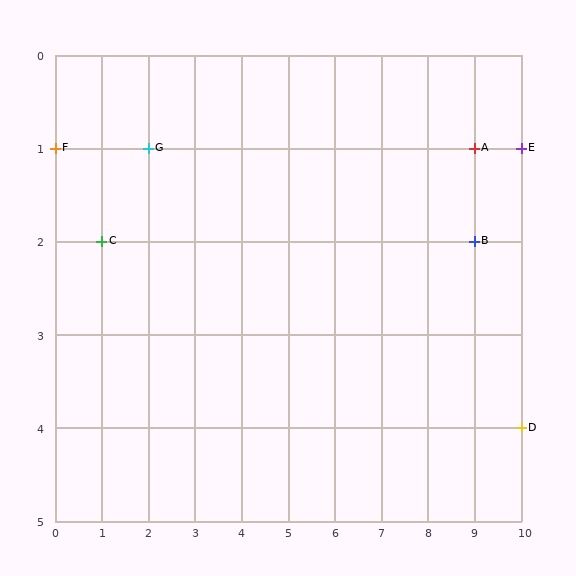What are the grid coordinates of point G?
Point G is at grid coordinates (2, 1).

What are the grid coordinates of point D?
Point D is at grid coordinates (10, 4).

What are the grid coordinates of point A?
Point A is at grid coordinates (9, 1).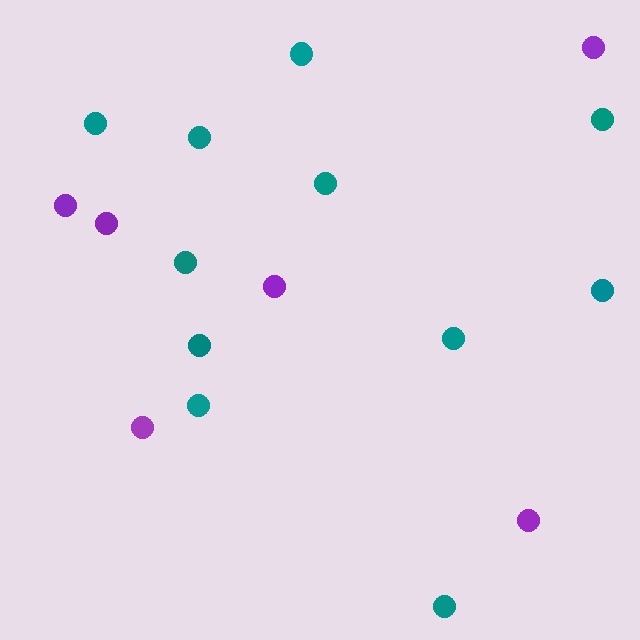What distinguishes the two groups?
There are 2 groups: one group of purple circles (6) and one group of teal circles (11).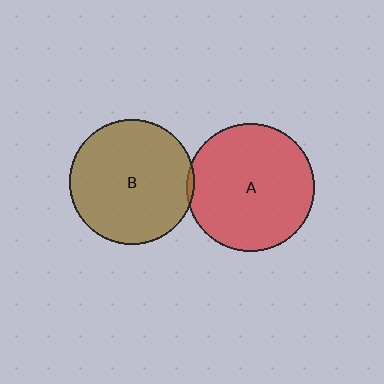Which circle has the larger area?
Circle A (red).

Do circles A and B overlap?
Yes.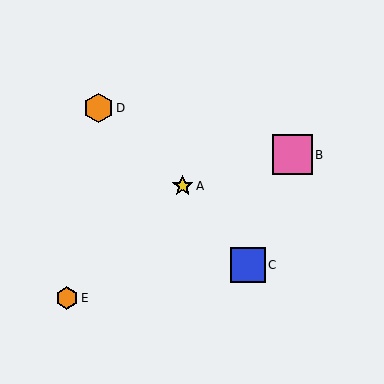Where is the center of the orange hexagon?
The center of the orange hexagon is at (67, 298).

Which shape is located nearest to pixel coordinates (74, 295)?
The orange hexagon (labeled E) at (67, 298) is nearest to that location.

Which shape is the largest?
The pink square (labeled B) is the largest.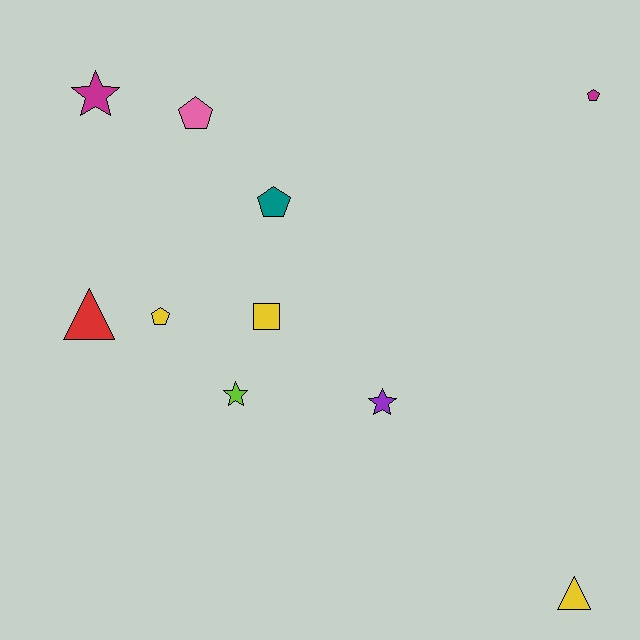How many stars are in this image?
There are 3 stars.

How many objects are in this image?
There are 10 objects.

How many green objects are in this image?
There are no green objects.